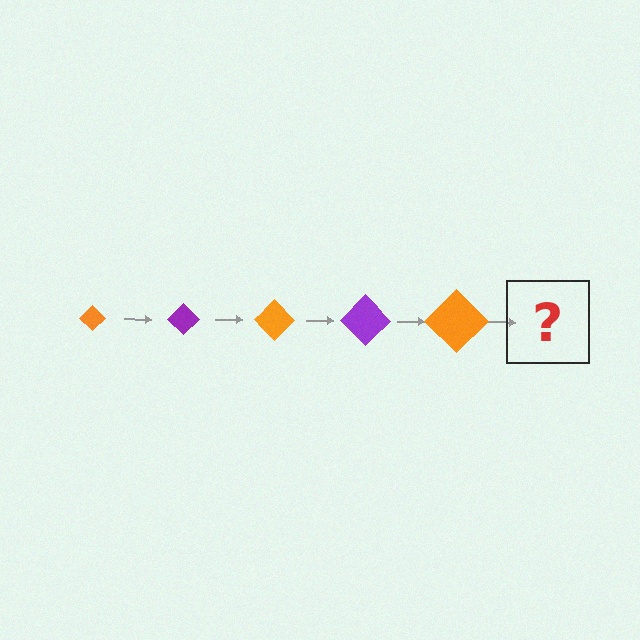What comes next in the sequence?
The next element should be a purple diamond, larger than the previous one.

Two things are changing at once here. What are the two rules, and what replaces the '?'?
The two rules are that the diamond grows larger each step and the color cycles through orange and purple. The '?' should be a purple diamond, larger than the previous one.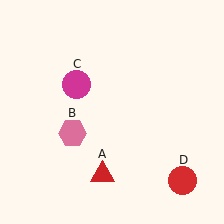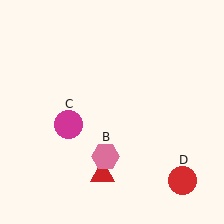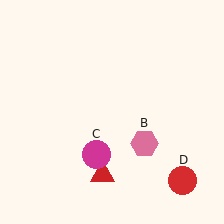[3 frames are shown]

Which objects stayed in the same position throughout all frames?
Red triangle (object A) and red circle (object D) remained stationary.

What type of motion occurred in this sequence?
The pink hexagon (object B), magenta circle (object C) rotated counterclockwise around the center of the scene.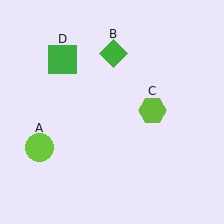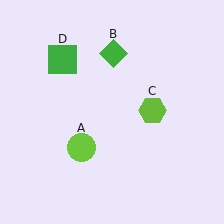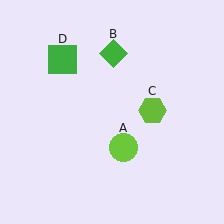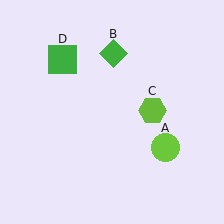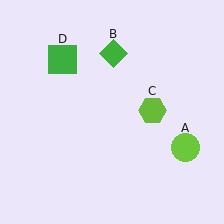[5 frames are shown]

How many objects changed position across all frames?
1 object changed position: lime circle (object A).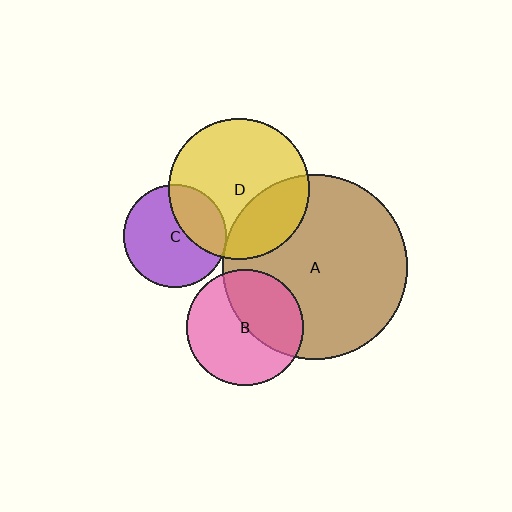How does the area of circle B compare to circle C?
Approximately 1.3 times.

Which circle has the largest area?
Circle A (brown).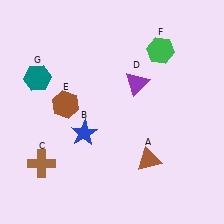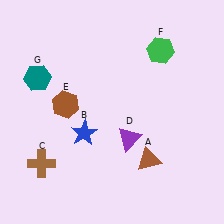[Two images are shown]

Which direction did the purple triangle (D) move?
The purple triangle (D) moved down.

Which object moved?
The purple triangle (D) moved down.